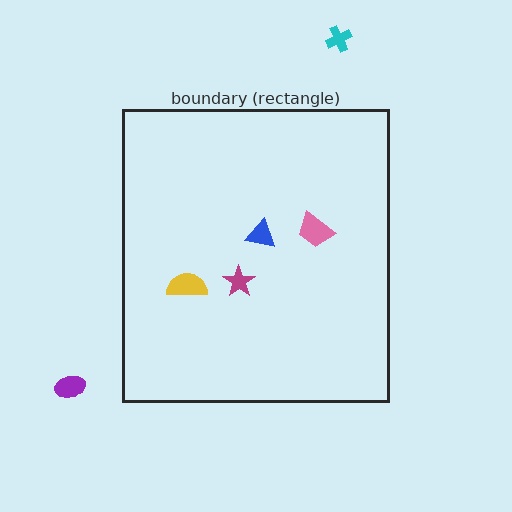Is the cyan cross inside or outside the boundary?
Outside.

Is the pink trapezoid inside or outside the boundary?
Inside.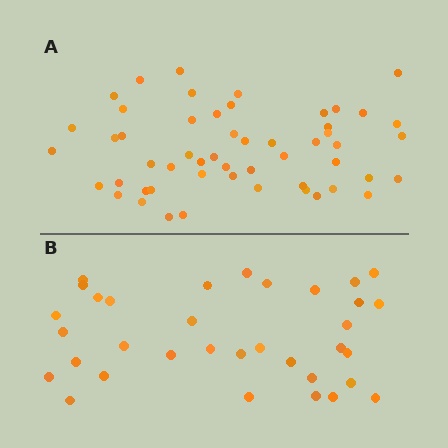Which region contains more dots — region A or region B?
Region A (the top region) has more dots.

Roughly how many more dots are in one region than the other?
Region A has approximately 20 more dots than region B.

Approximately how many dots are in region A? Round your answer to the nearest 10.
About 50 dots. (The exact count is 53, which rounds to 50.)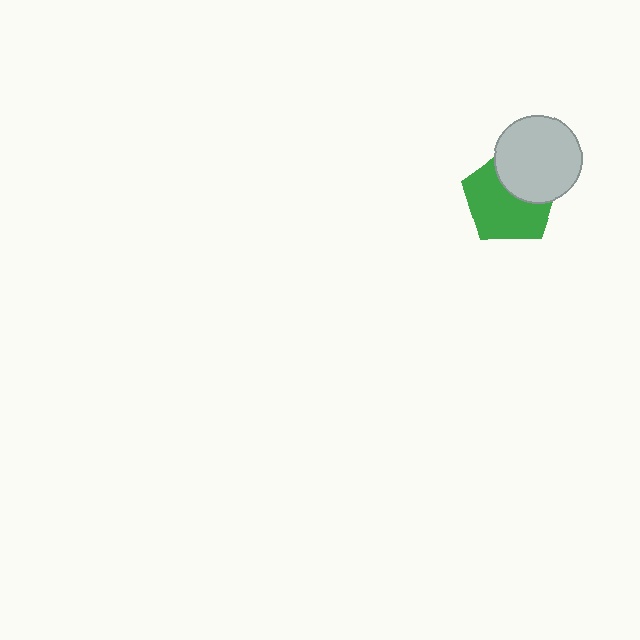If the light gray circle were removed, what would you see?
You would see the complete green pentagon.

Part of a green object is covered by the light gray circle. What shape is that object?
It is a pentagon.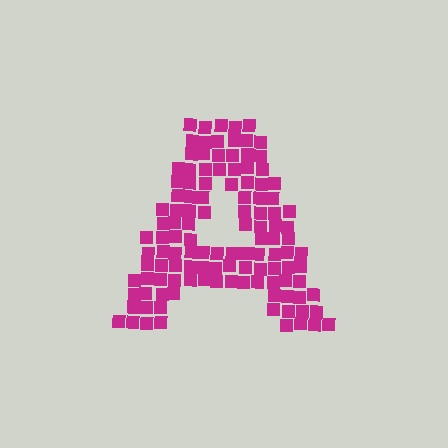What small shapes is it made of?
It is made of small squares.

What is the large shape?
The large shape is the letter A.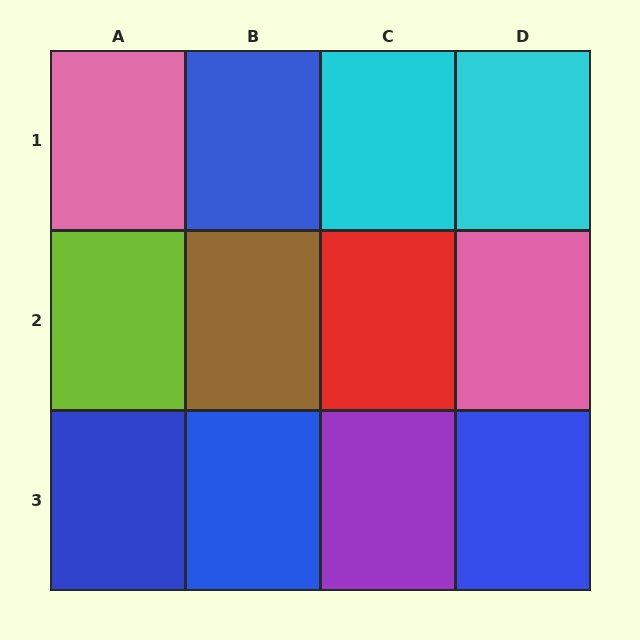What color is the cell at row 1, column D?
Cyan.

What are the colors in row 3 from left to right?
Blue, blue, purple, blue.